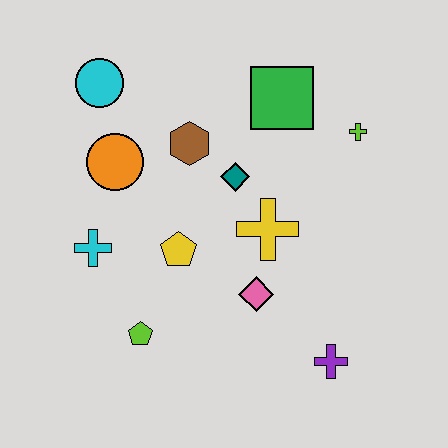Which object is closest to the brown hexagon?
The teal diamond is closest to the brown hexagon.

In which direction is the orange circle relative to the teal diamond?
The orange circle is to the left of the teal diamond.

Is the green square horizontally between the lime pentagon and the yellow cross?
No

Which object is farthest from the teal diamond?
The purple cross is farthest from the teal diamond.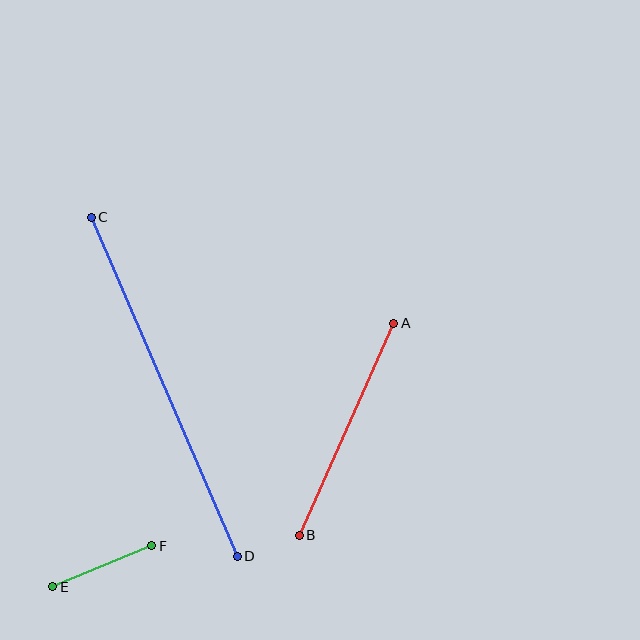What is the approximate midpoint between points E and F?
The midpoint is at approximately (102, 566) pixels.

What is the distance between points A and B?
The distance is approximately 232 pixels.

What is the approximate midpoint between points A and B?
The midpoint is at approximately (346, 429) pixels.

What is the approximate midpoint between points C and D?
The midpoint is at approximately (164, 387) pixels.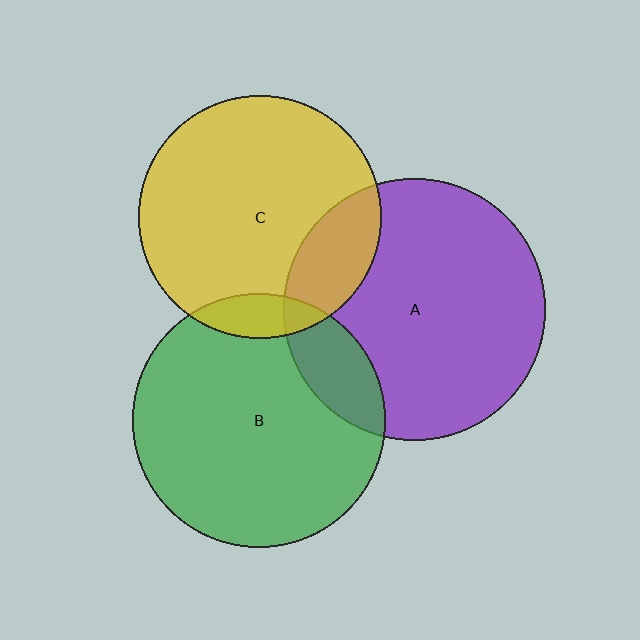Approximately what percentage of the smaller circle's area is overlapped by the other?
Approximately 15%.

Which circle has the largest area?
Circle A (purple).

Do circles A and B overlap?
Yes.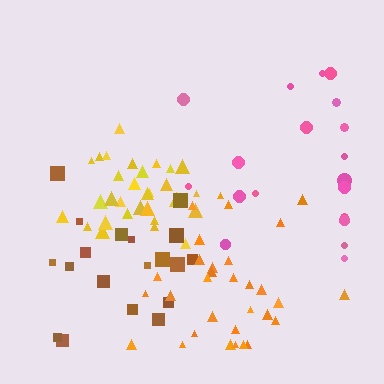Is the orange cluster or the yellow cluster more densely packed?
Yellow.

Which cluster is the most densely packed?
Yellow.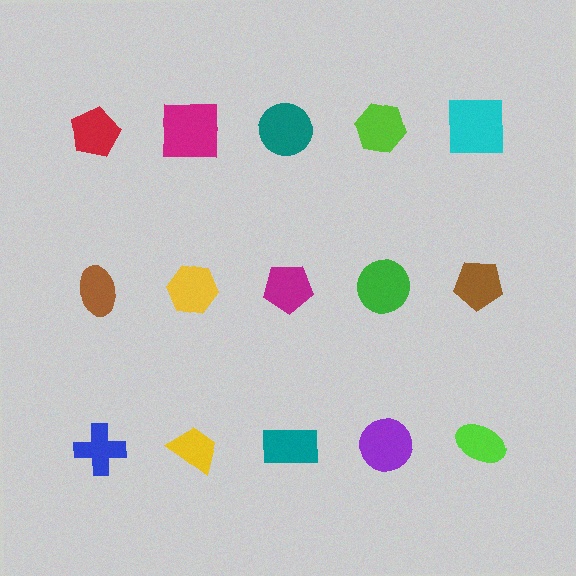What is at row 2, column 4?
A green circle.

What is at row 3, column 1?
A blue cross.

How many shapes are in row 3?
5 shapes.